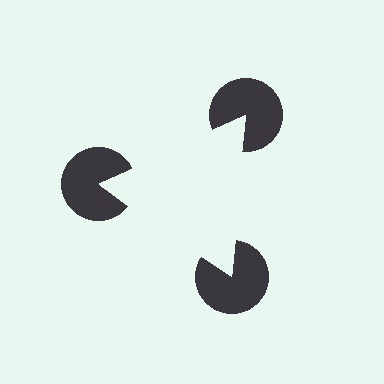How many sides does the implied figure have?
3 sides.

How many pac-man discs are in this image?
There are 3 — one at each vertex of the illusory triangle.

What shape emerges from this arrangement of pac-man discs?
An illusory triangle — its edges are inferred from the aligned wedge cuts in the pac-man discs, not physically drawn.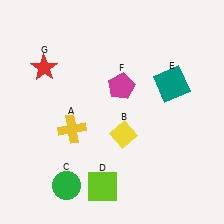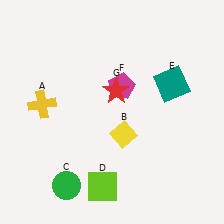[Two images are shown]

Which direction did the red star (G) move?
The red star (G) moved right.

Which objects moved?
The objects that moved are: the yellow cross (A), the red star (G).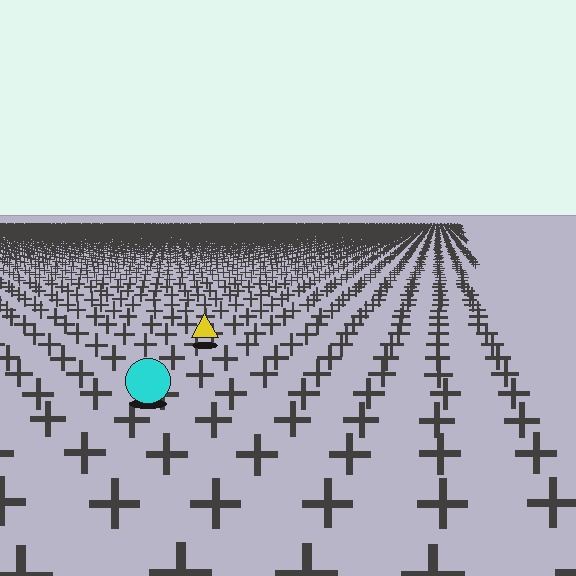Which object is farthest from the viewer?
The yellow triangle is farthest from the viewer. It appears smaller and the ground texture around it is denser.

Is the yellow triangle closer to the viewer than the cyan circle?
No. The cyan circle is closer — you can tell from the texture gradient: the ground texture is coarser near it.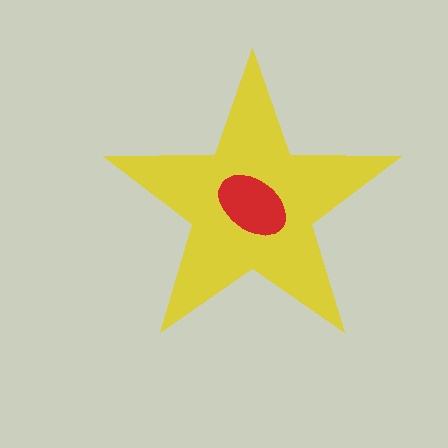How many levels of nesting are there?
2.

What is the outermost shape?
The yellow star.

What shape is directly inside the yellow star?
The red ellipse.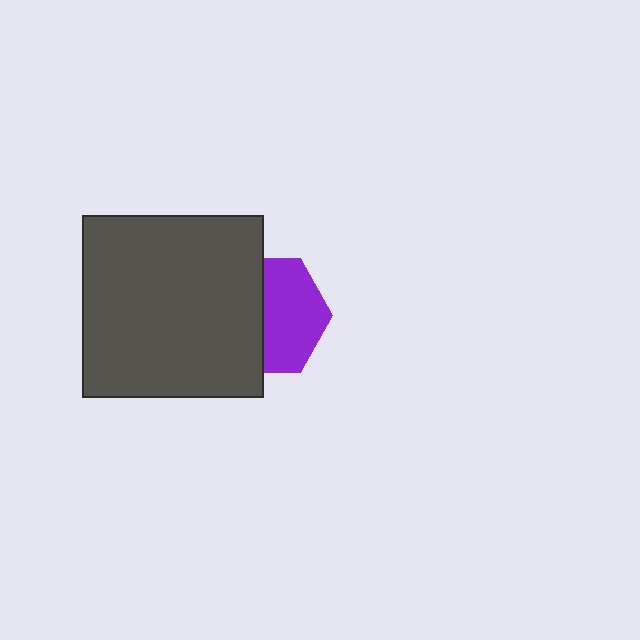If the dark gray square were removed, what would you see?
You would see the complete purple hexagon.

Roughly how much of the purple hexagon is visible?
About half of it is visible (roughly 54%).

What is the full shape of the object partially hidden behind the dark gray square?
The partially hidden object is a purple hexagon.